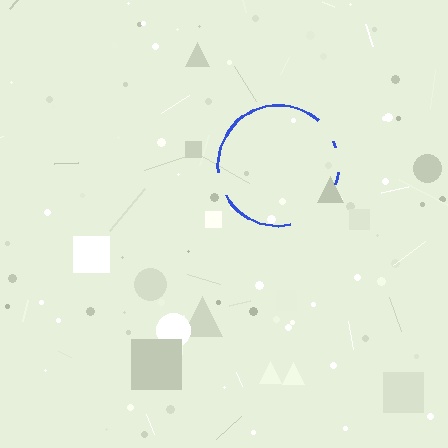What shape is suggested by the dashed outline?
The dashed outline suggests a circle.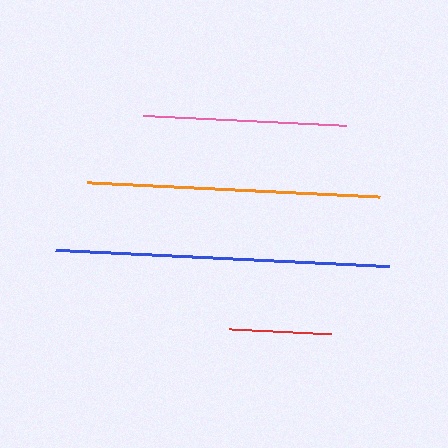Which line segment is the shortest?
The red line is the shortest at approximately 103 pixels.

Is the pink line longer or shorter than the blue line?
The blue line is longer than the pink line.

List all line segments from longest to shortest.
From longest to shortest: blue, orange, pink, red.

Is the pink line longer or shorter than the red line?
The pink line is longer than the red line.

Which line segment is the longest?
The blue line is the longest at approximately 334 pixels.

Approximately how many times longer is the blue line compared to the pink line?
The blue line is approximately 1.6 times the length of the pink line.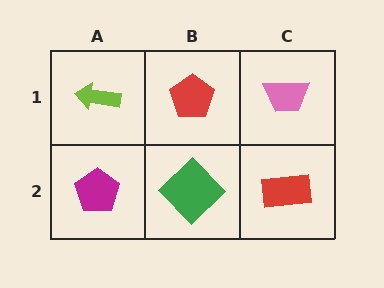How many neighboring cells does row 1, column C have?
2.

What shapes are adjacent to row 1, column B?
A green diamond (row 2, column B), a lime arrow (row 1, column A), a pink trapezoid (row 1, column C).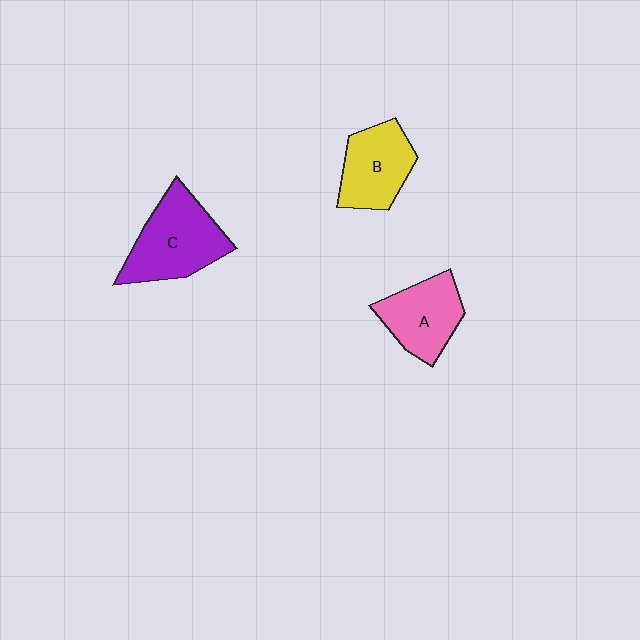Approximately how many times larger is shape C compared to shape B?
Approximately 1.3 times.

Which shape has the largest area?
Shape C (purple).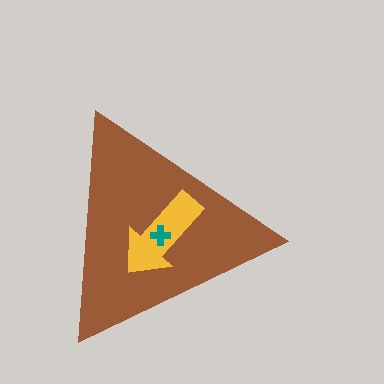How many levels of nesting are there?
3.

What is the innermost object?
The teal cross.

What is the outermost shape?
The brown triangle.